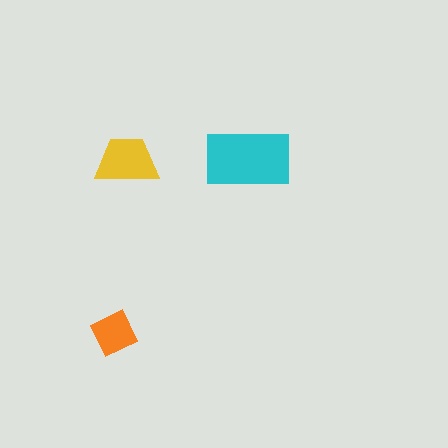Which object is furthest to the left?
The orange diamond is leftmost.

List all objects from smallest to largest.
The orange diamond, the yellow trapezoid, the cyan rectangle.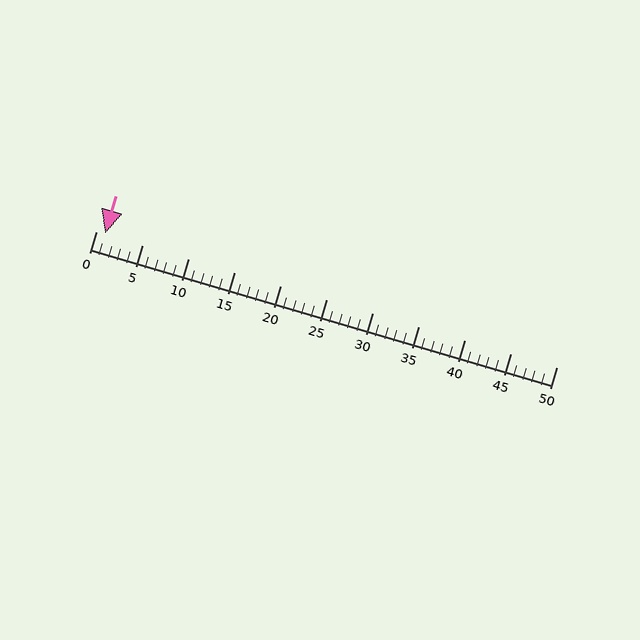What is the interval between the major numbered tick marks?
The major tick marks are spaced 5 units apart.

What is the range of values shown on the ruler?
The ruler shows values from 0 to 50.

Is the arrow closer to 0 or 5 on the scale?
The arrow is closer to 0.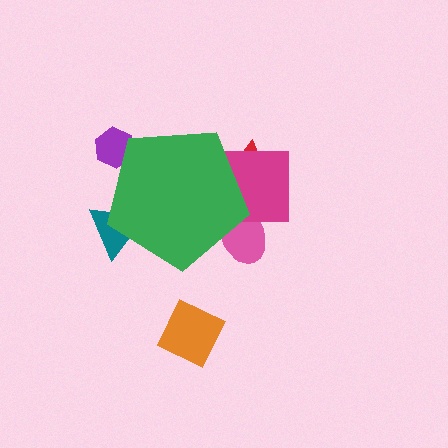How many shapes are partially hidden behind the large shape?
5 shapes are partially hidden.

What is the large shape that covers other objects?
A green pentagon.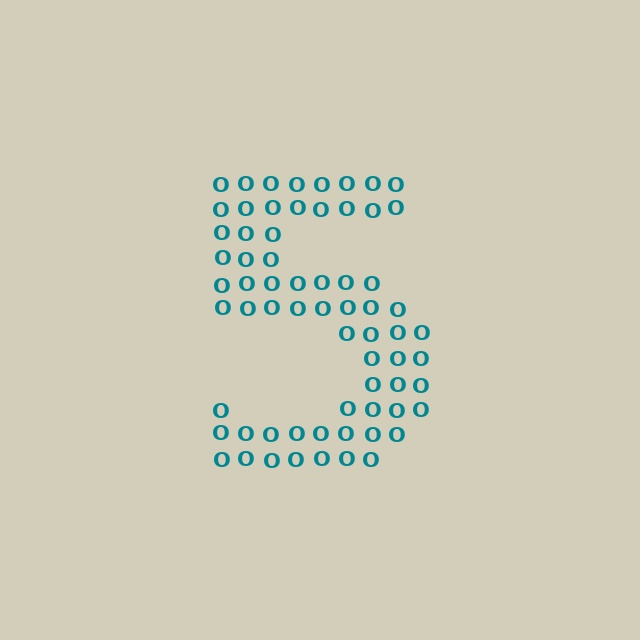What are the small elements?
The small elements are letter O's.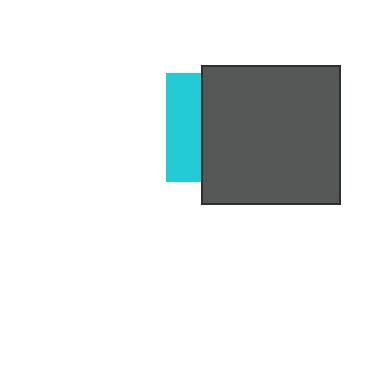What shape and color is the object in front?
The object in front is a dark gray square.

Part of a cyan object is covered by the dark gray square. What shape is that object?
It is a square.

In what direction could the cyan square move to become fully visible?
The cyan square could move left. That would shift it out from behind the dark gray square entirely.